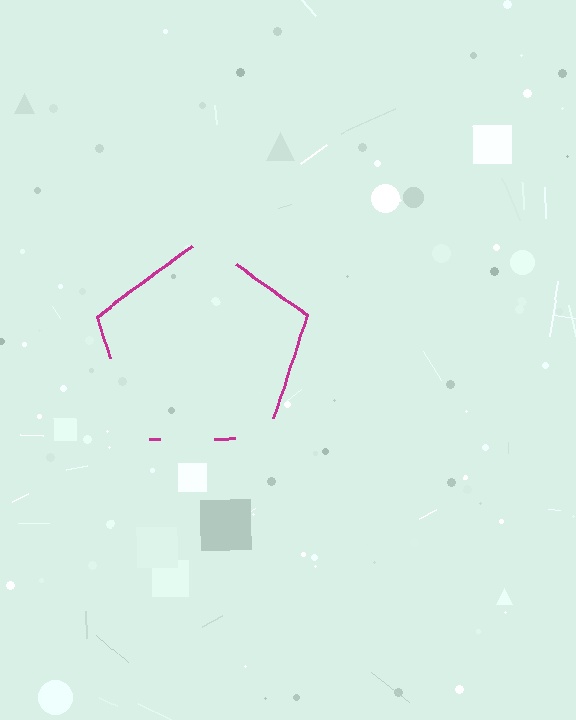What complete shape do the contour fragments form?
The contour fragments form a pentagon.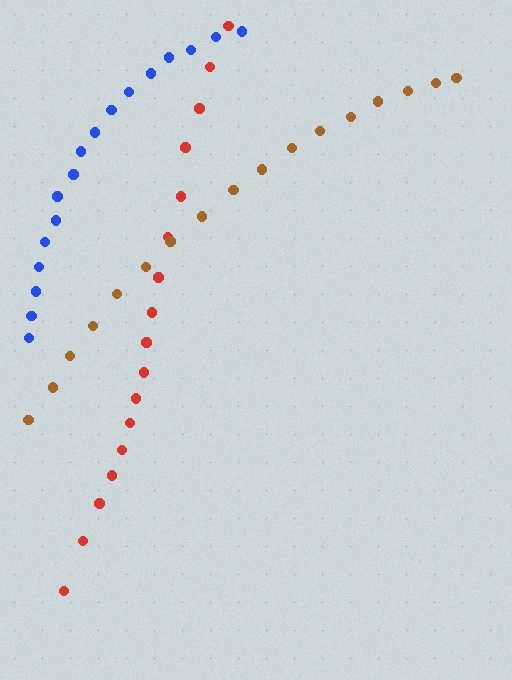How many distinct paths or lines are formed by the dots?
There are 3 distinct paths.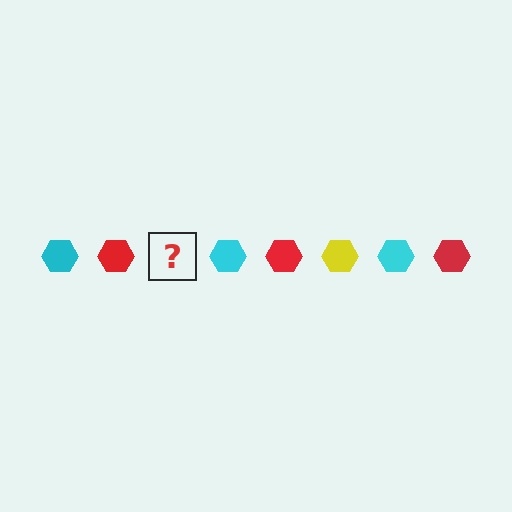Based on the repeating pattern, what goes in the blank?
The blank should be a yellow hexagon.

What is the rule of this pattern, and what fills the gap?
The rule is that the pattern cycles through cyan, red, yellow hexagons. The gap should be filled with a yellow hexagon.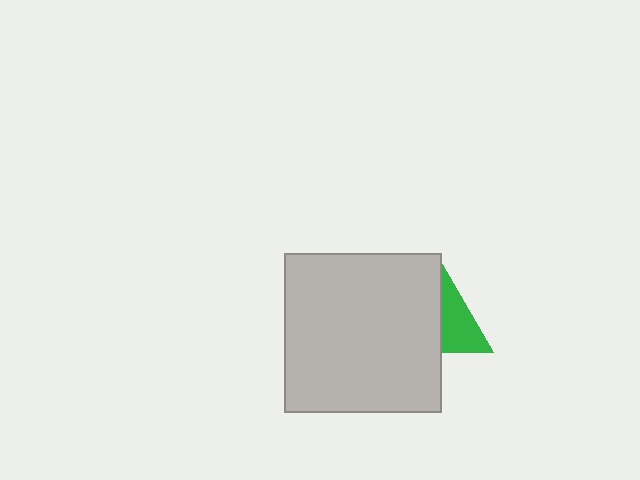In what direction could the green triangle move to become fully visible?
The green triangle could move right. That would shift it out from behind the light gray rectangle entirely.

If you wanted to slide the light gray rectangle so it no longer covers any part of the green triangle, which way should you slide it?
Slide it left — that is the most direct way to separate the two shapes.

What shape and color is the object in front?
The object in front is a light gray rectangle.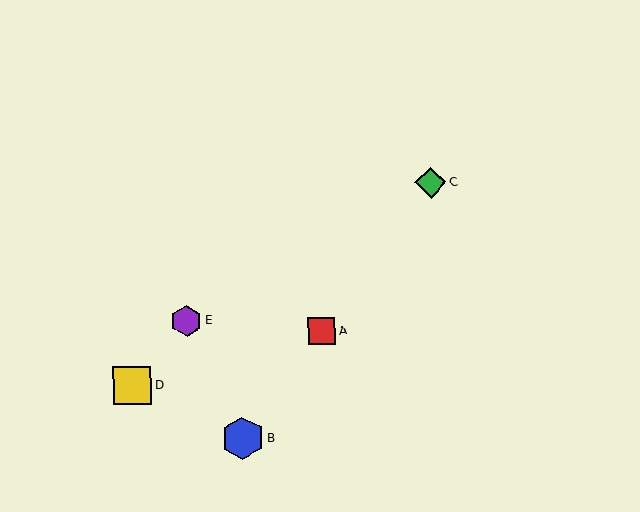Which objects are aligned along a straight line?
Objects A, B, C are aligned along a straight line.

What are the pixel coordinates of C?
Object C is at (431, 182).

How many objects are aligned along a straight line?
3 objects (A, B, C) are aligned along a straight line.